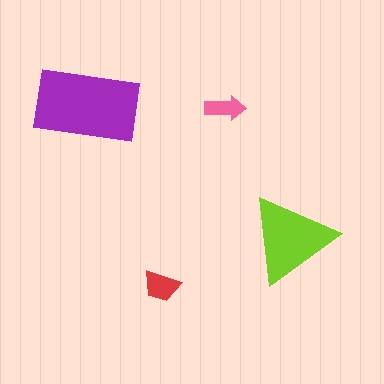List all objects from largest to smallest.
The purple rectangle, the lime triangle, the red trapezoid, the pink arrow.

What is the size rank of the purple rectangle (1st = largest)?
1st.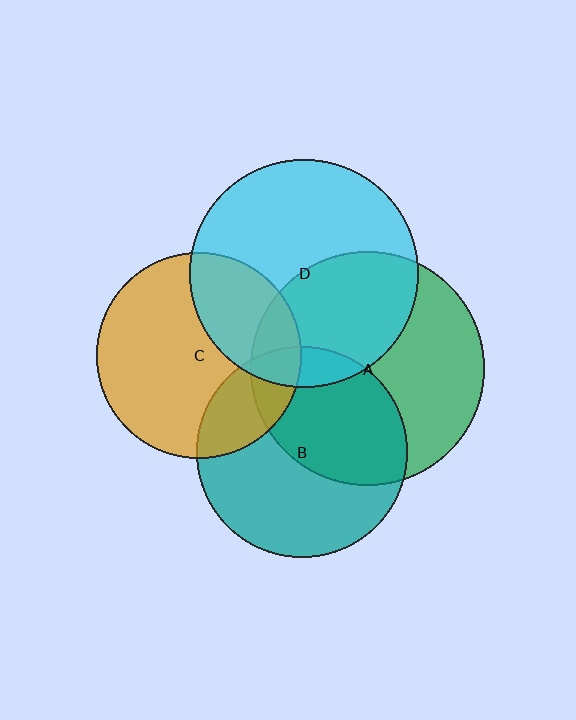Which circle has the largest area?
Circle A (green).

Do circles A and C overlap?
Yes.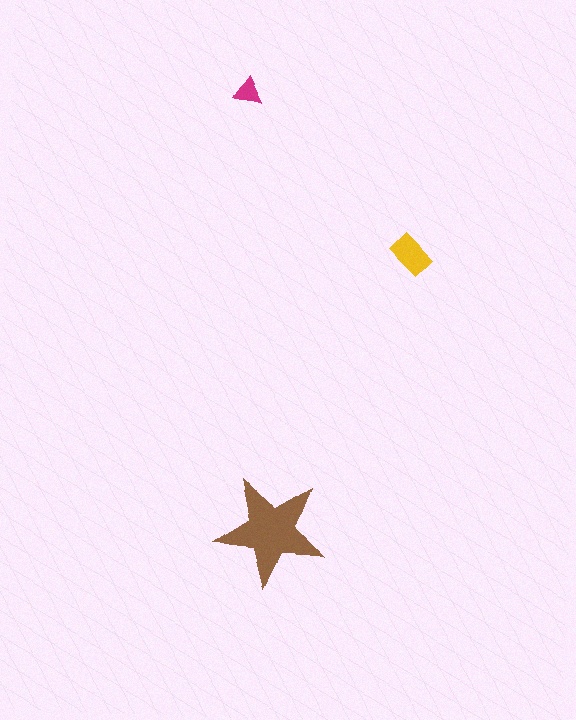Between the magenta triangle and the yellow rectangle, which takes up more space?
The yellow rectangle.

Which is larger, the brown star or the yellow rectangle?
The brown star.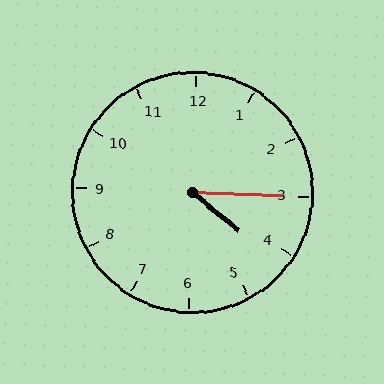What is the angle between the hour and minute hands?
Approximately 38 degrees.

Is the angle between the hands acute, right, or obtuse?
It is acute.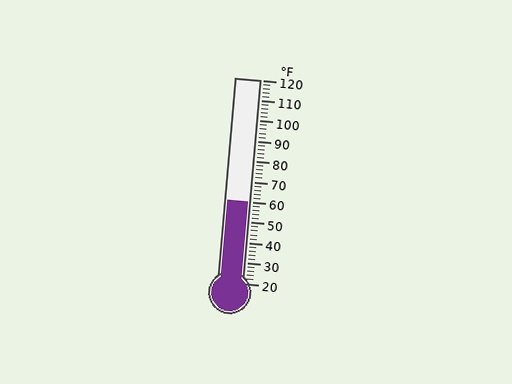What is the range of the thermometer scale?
The thermometer scale ranges from 20°F to 120°F.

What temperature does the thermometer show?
The thermometer shows approximately 60°F.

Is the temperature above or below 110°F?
The temperature is below 110°F.